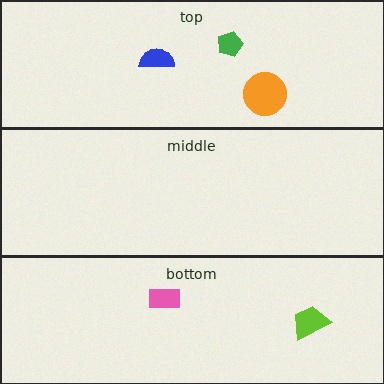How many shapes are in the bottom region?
2.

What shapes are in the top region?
The blue semicircle, the orange circle, the green pentagon.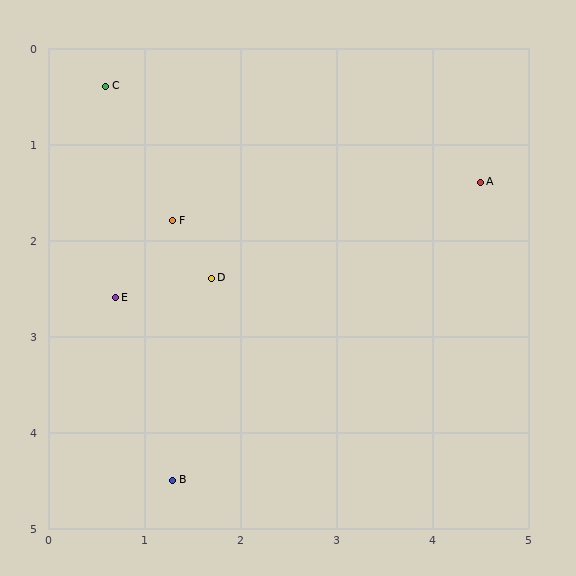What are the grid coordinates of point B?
Point B is at approximately (1.3, 4.5).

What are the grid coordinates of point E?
Point E is at approximately (0.7, 2.6).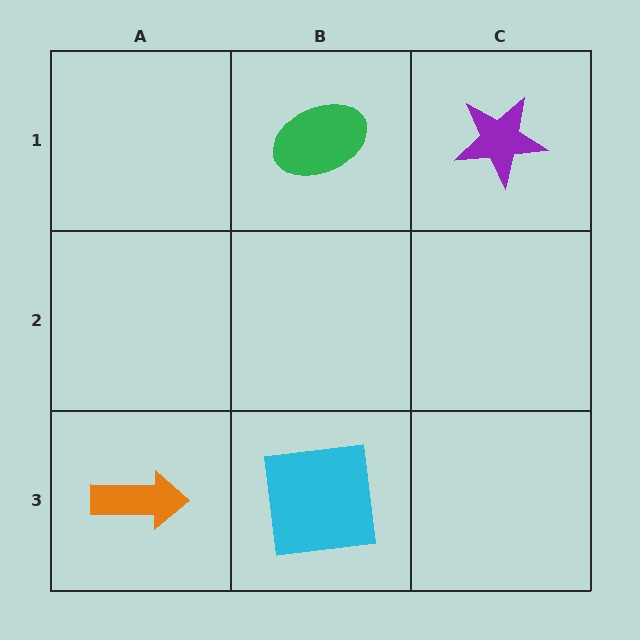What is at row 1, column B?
A green ellipse.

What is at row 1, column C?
A purple star.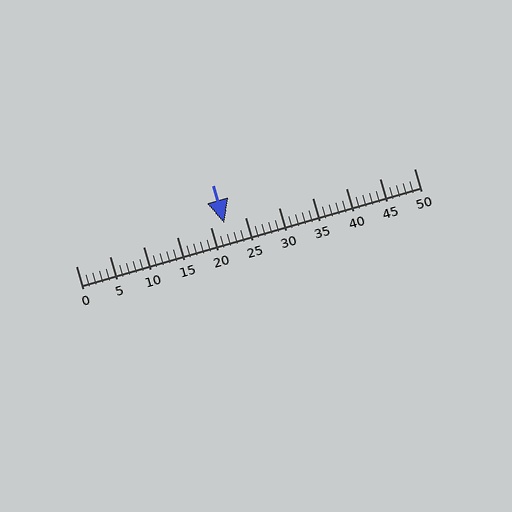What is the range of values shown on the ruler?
The ruler shows values from 0 to 50.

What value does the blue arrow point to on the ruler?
The blue arrow points to approximately 22.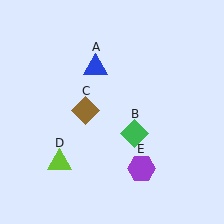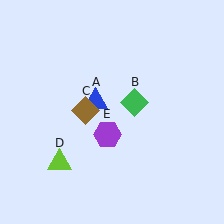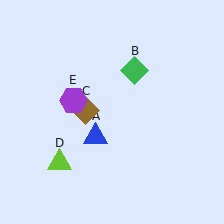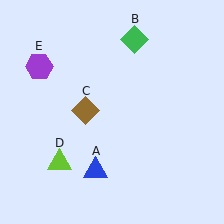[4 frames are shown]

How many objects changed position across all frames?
3 objects changed position: blue triangle (object A), green diamond (object B), purple hexagon (object E).